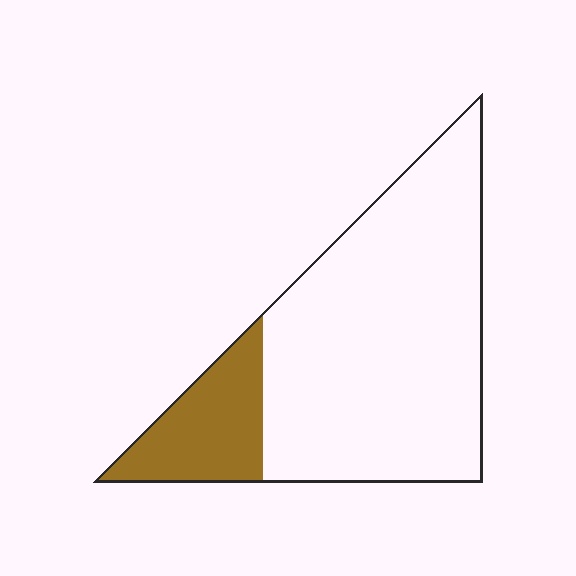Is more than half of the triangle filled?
No.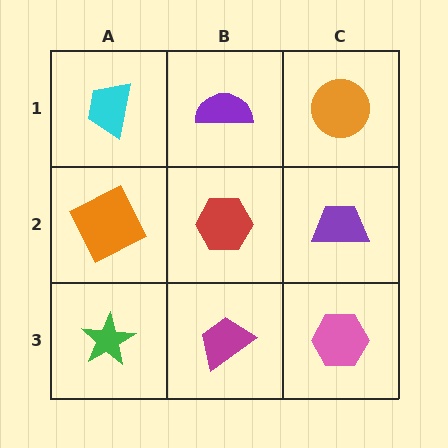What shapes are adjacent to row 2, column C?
An orange circle (row 1, column C), a pink hexagon (row 3, column C), a red hexagon (row 2, column B).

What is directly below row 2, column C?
A pink hexagon.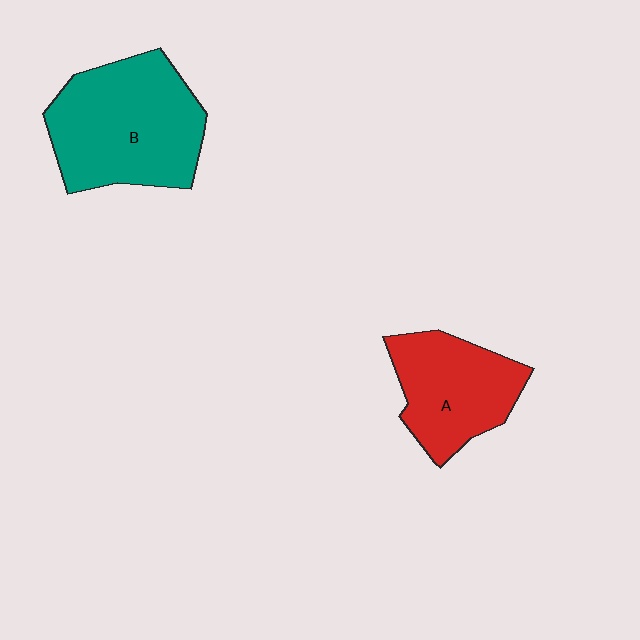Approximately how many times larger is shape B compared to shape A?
Approximately 1.4 times.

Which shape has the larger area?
Shape B (teal).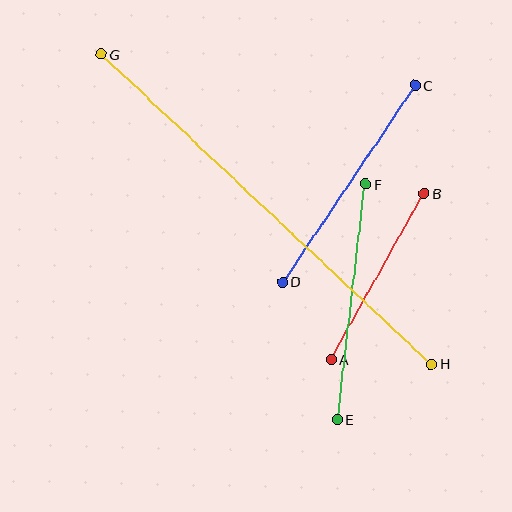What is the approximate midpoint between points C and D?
The midpoint is at approximately (349, 184) pixels.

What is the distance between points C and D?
The distance is approximately 237 pixels.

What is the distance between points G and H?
The distance is approximately 452 pixels.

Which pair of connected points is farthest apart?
Points G and H are farthest apart.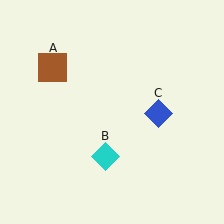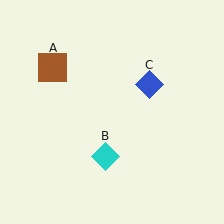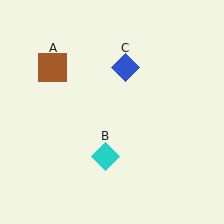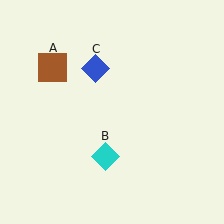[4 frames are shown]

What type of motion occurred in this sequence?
The blue diamond (object C) rotated counterclockwise around the center of the scene.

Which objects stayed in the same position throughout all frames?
Brown square (object A) and cyan diamond (object B) remained stationary.